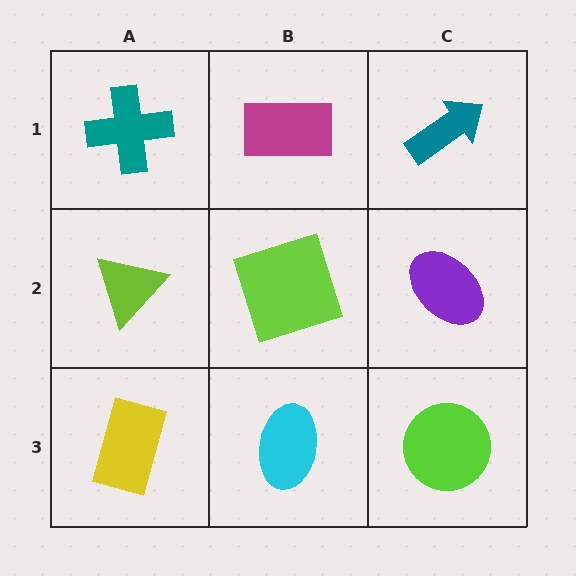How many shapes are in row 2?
3 shapes.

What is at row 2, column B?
A lime square.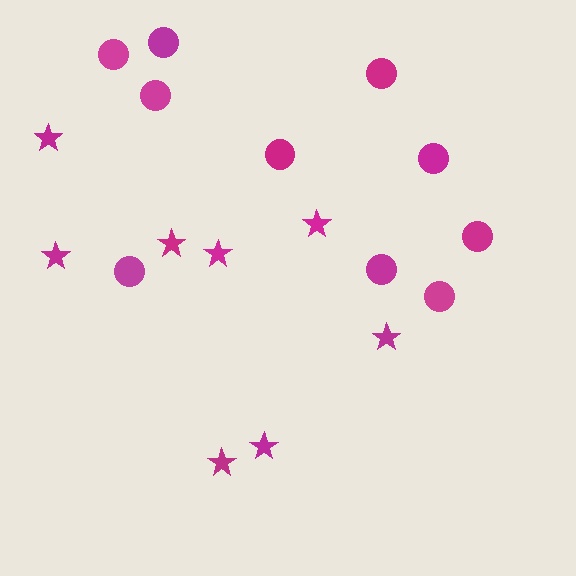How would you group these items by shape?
There are 2 groups: one group of stars (8) and one group of circles (10).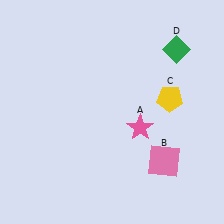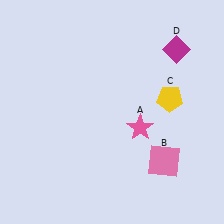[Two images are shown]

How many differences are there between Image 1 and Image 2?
There is 1 difference between the two images.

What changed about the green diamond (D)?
In Image 1, D is green. In Image 2, it changed to magenta.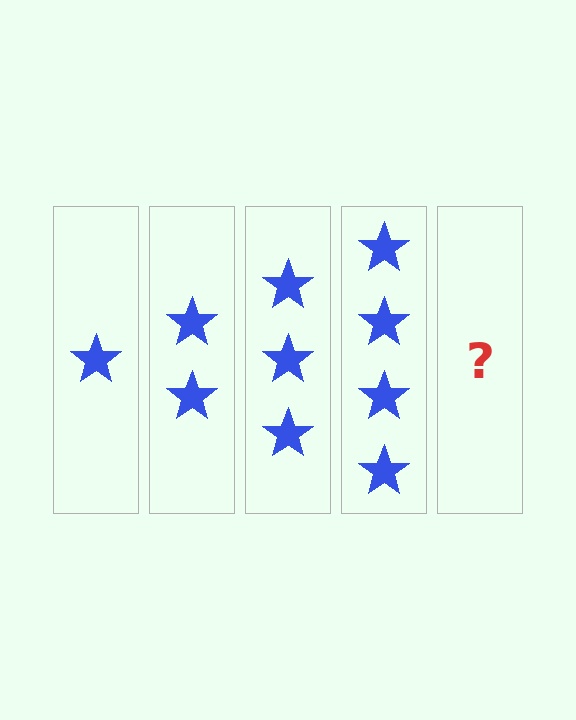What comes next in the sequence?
The next element should be 5 stars.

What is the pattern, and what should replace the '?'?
The pattern is that each step adds one more star. The '?' should be 5 stars.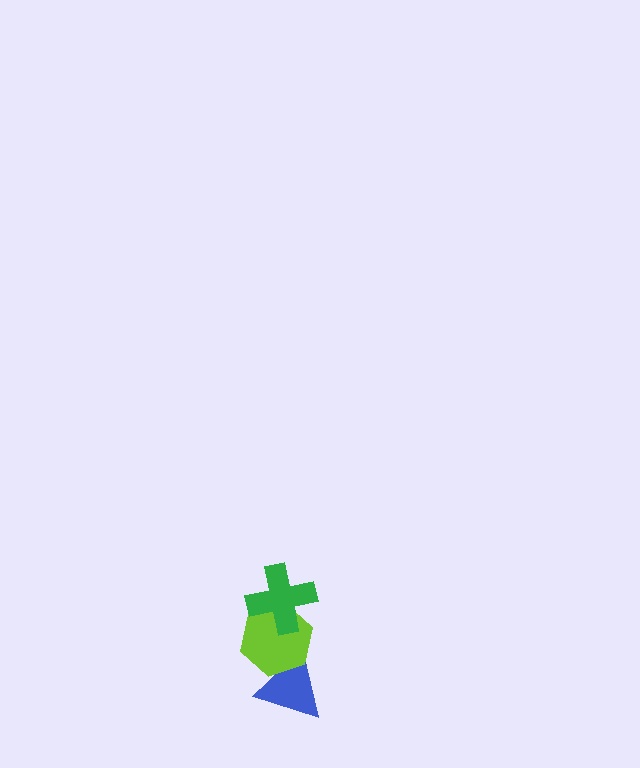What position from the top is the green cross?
The green cross is 1st from the top.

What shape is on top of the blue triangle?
The lime hexagon is on top of the blue triangle.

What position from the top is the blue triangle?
The blue triangle is 3rd from the top.